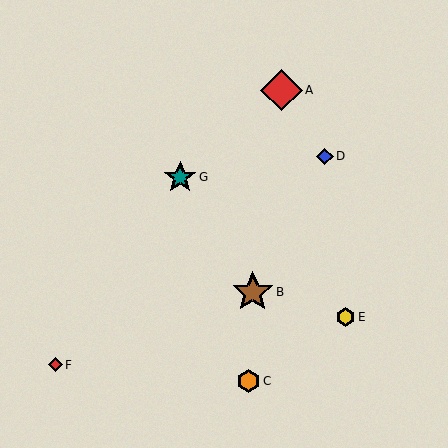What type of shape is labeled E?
Shape E is a yellow hexagon.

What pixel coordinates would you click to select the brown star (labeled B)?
Click at (253, 292) to select the brown star B.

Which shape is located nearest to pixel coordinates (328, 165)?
The blue diamond (labeled D) at (325, 156) is nearest to that location.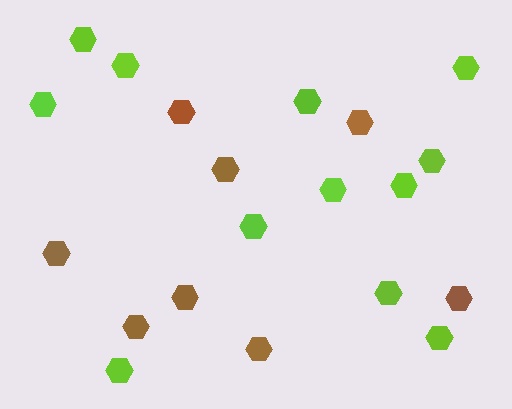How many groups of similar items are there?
There are 2 groups: one group of brown hexagons (8) and one group of lime hexagons (12).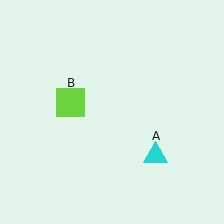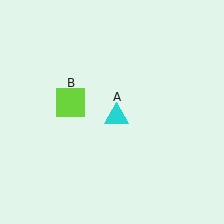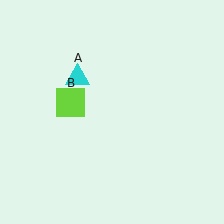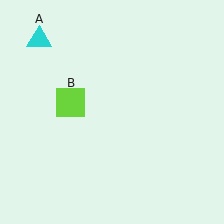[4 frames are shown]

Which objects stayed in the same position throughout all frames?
Lime square (object B) remained stationary.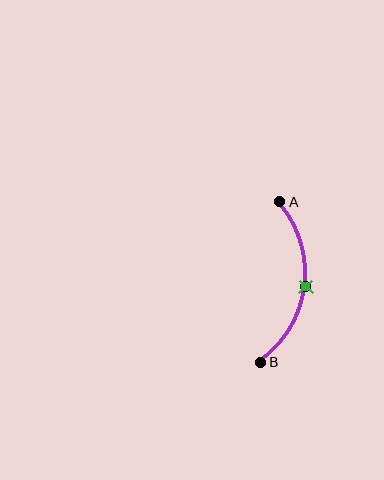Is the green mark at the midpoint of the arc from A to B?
Yes. The green mark lies on the arc at equal arc-length from both A and B — it is the arc midpoint.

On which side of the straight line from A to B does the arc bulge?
The arc bulges to the right of the straight line connecting A and B.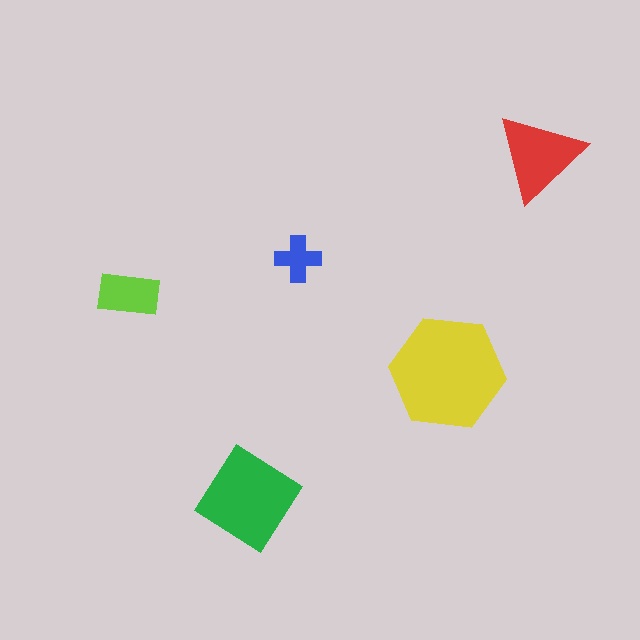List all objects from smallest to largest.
The blue cross, the lime rectangle, the red triangle, the green diamond, the yellow hexagon.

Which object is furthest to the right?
The red triangle is rightmost.